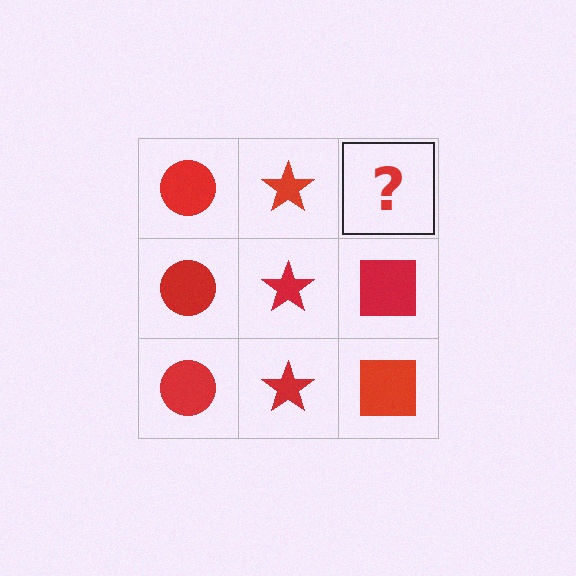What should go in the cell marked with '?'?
The missing cell should contain a red square.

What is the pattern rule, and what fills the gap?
The rule is that each column has a consistent shape. The gap should be filled with a red square.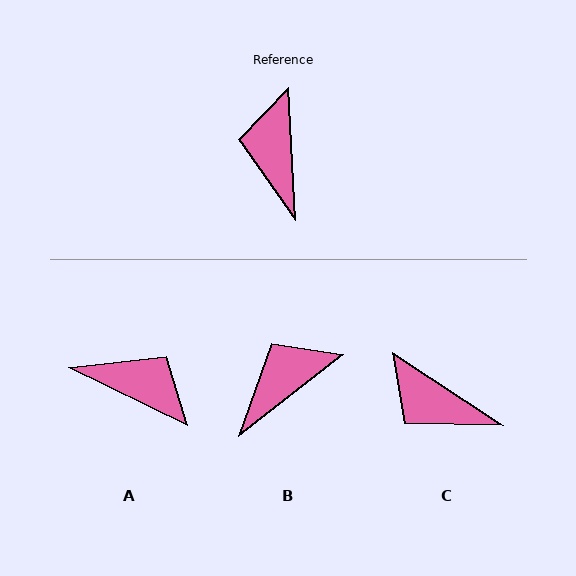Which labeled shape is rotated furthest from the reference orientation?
A, about 119 degrees away.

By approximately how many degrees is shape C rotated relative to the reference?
Approximately 53 degrees counter-clockwise.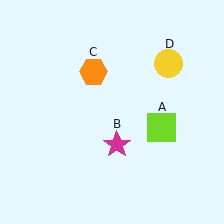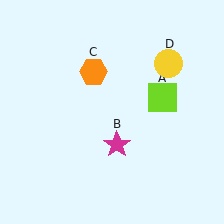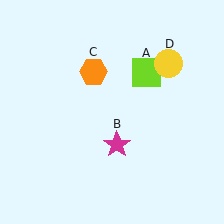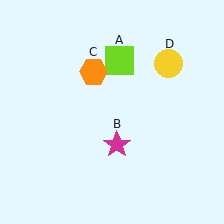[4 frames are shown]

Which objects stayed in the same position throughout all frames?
Magenta star (object B) and orange hexagon (object C) and yellow circle (object D) remained stationary.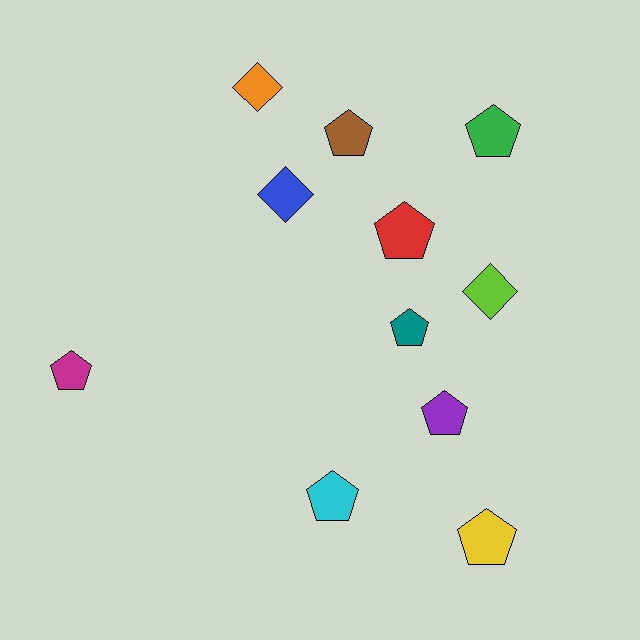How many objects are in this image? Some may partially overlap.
There are 11 objects.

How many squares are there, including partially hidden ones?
There are no squares.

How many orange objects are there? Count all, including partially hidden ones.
There is 1 orange object.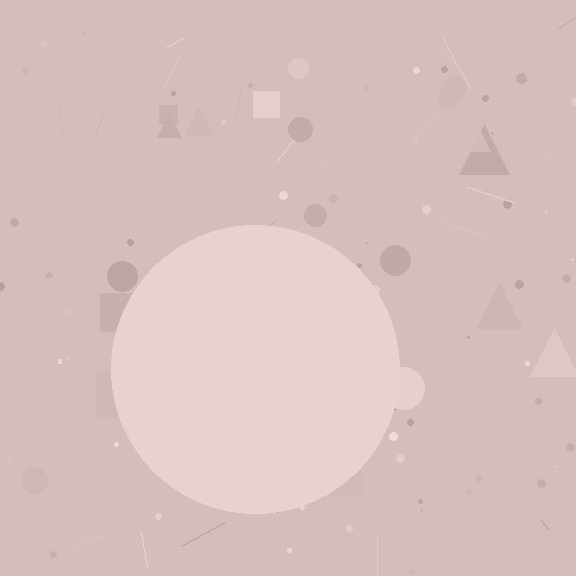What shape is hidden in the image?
A circle is hidden in the image.